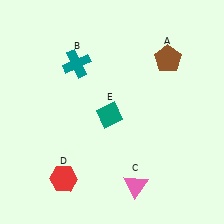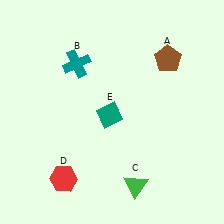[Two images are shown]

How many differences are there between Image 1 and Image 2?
There is 1 difference between the two images.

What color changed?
The triangle (C) changed from pink in Image 1 to green in Image 2.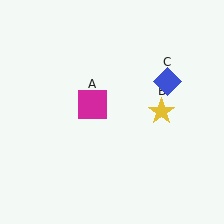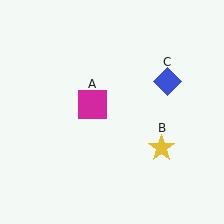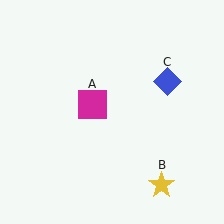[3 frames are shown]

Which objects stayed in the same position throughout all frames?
Magenta square (object A) and blue diamond (object C) remained stationary.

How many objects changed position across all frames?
1 object changed position: yellow star (object B).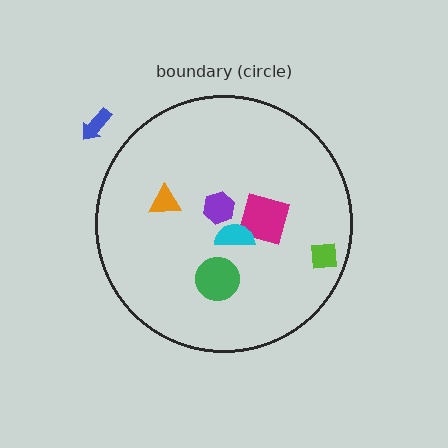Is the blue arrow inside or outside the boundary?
Outside.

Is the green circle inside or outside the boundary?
Inside.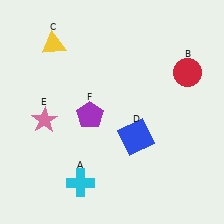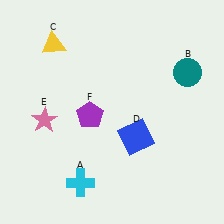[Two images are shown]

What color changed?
The circle (B) changed from red in Image 1 to teal in Image 2.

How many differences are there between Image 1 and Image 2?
There is 1 difference between the two images.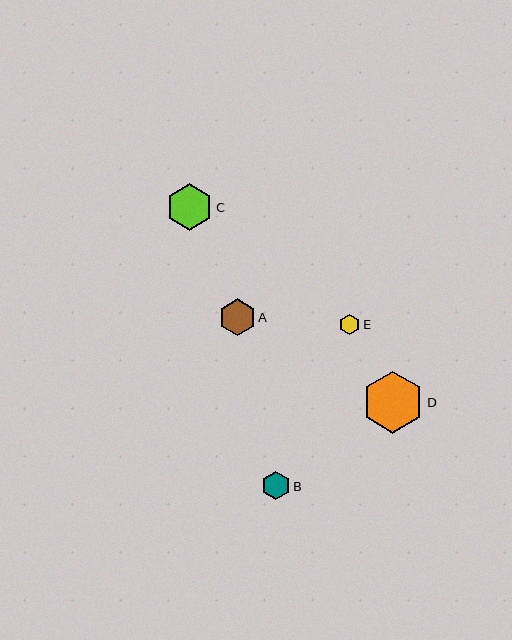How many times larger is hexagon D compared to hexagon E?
Hexagon D is approximately 3.0 times the size of hexagon E.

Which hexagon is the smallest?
Hexagon E is the smallest with a size of approximately 20 pixels.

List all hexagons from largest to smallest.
From largest to smallest: D, C, A, B, E.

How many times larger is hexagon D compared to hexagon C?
Hexagon D is approximately 1.3 times the size of hexagon C.